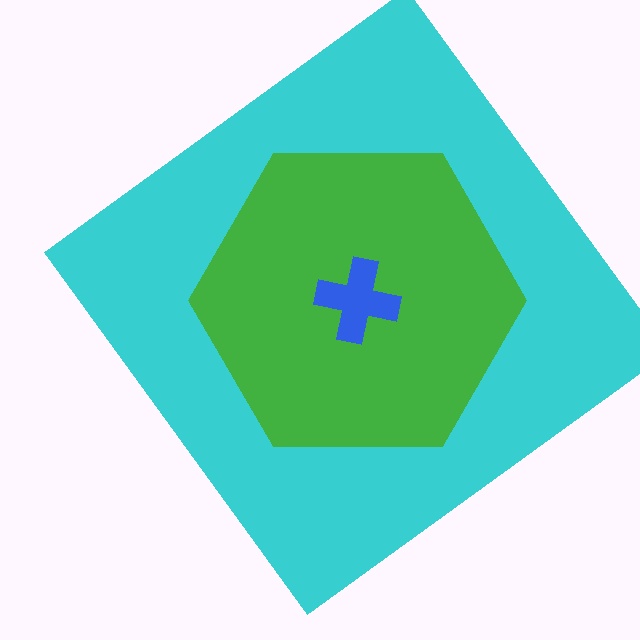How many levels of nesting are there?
3.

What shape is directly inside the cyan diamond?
The green hexagon.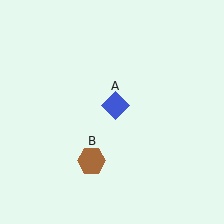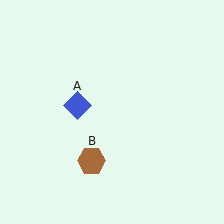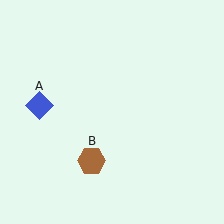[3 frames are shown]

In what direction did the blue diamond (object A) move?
The blue diamond (object A) moved left.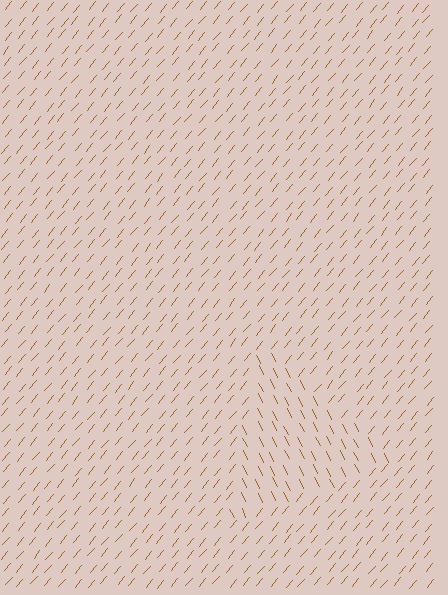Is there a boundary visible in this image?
Yes, there is a texture boundary formed by a change in line orientation.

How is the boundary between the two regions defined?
The boundary is defined purely by a change in line orientation (approximately 66 degrees difference). All lines are the same color and thickness.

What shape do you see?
I see a triangle.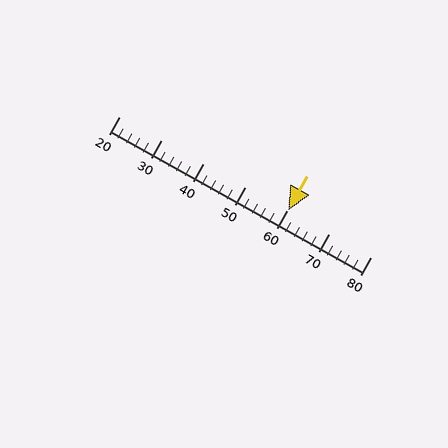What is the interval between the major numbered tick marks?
The major tick marks are spaced 10 units apart.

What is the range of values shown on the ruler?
The ruler shows values from 20 to 80.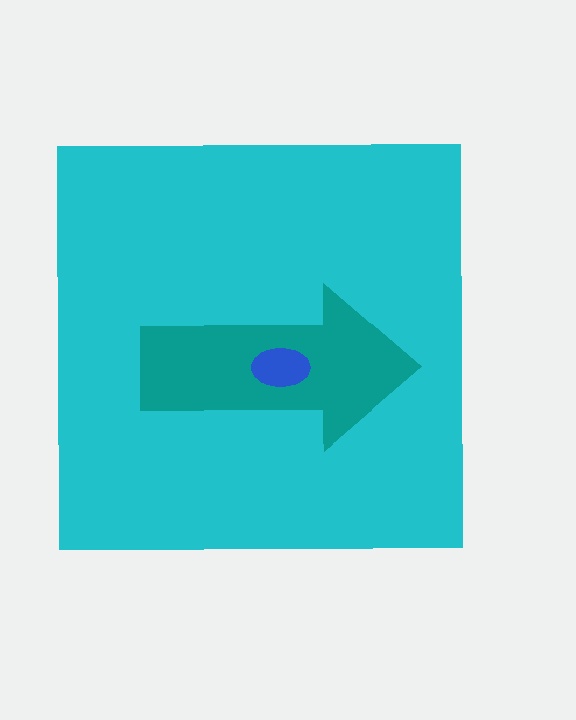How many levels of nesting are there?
3.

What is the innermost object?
The blue ellipse.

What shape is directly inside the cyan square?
The teal arrow.